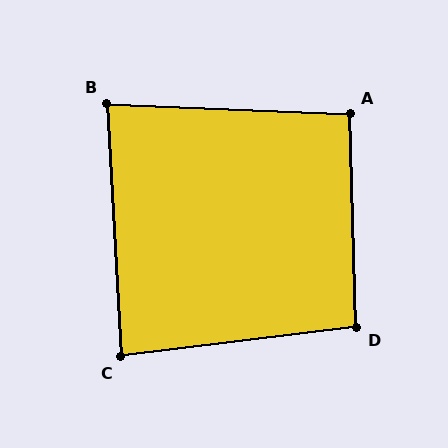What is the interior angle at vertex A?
Approximately 94 degrees (approximately right).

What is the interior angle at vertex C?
Approximately 86 degrees (approximately right).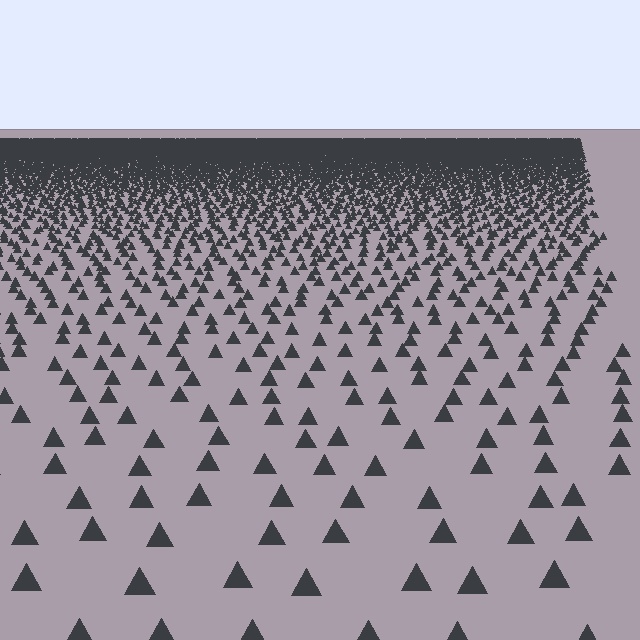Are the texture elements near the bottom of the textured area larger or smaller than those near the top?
Larger. Near the bottom, elements are closer to the viewer and appear at a bigger on-screen size.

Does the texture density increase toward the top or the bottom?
Density increases toward the top.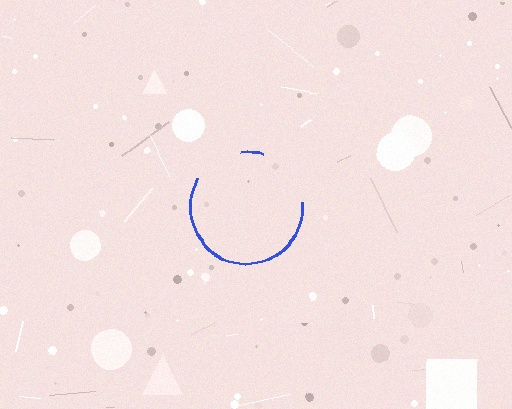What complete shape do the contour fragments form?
The contour fragments form a circle.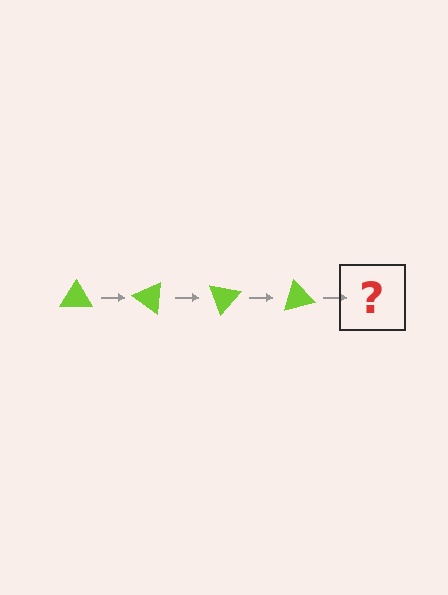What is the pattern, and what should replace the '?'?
The pattern is that the triangle rotates 35 degrees each step. The '?' should be a lime triangle rotated 140 degrees.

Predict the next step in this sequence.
The next step is a lime triangle rotated 140 degrees.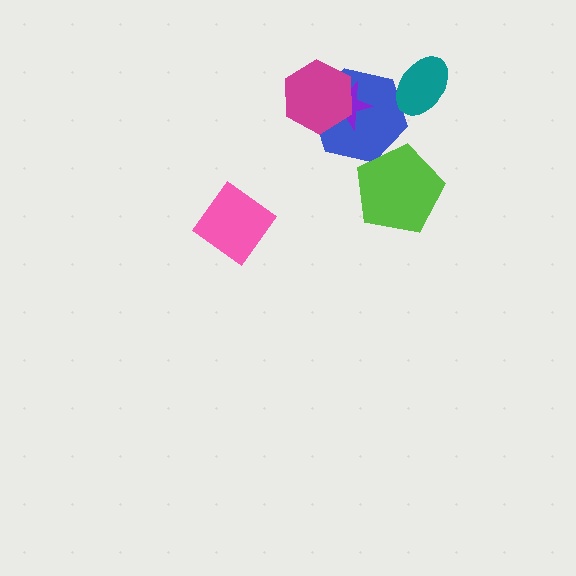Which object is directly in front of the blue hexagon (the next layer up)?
The purple star is directly in front of the blue hexagon.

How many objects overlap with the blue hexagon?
4 objects overlap with the blue hexagon.